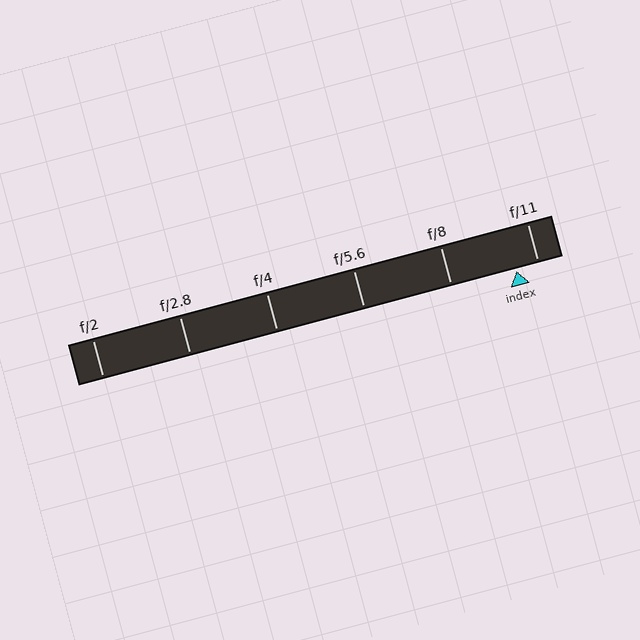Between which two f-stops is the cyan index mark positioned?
The index mark is between f/8 and f/11.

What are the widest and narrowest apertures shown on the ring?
The widest aperture shown is f/2 and the narrowest is f/11.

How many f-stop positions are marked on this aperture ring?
There are 6 f-stop positions marked.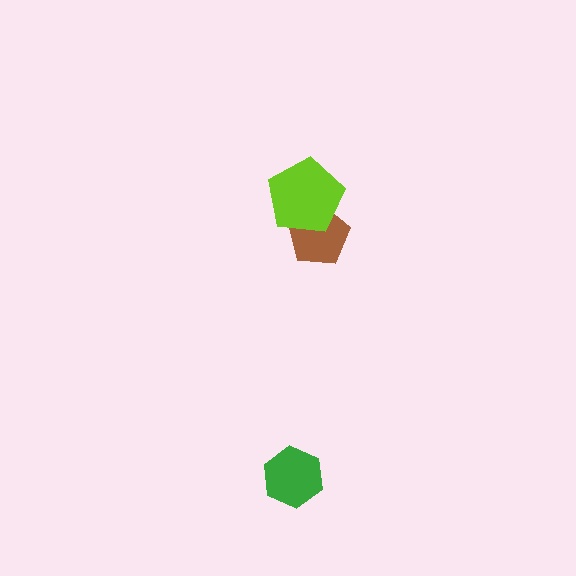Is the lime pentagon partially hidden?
No, no other shape covers it.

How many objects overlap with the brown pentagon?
1 object overlaps with the brown pentagon.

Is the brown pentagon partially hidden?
Yes, it is partially covered by another shape.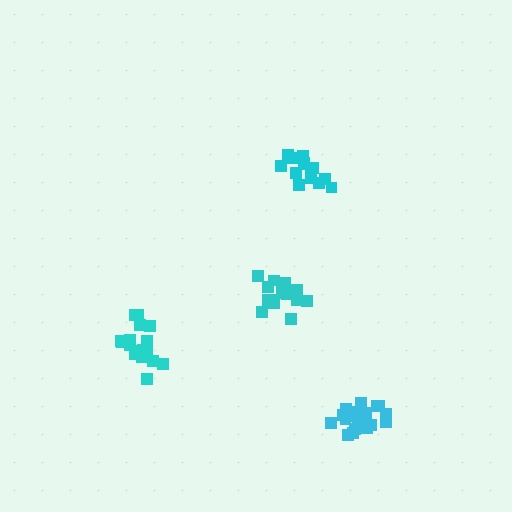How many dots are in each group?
Group 1: 19 dots, Group 2: 16 dots, Group 3: 21 dots, Group 4: 17 dots (73 total).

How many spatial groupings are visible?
There are 4 spatial groupings.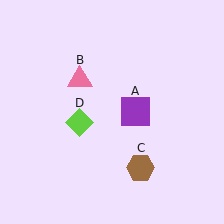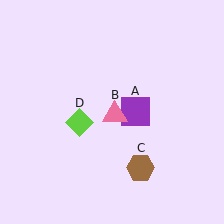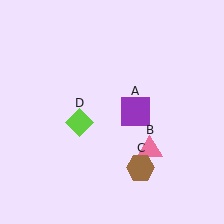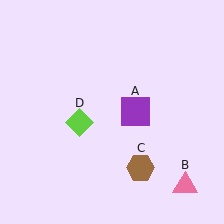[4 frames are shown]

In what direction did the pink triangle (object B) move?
The pink triangle (object B) moved down and to the right.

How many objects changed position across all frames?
1 object changed position: pink triangle (object B).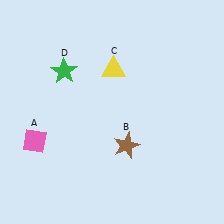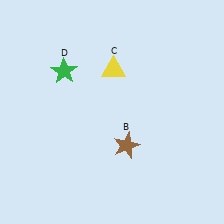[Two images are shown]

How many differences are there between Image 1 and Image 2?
There is 1 difference between the two images.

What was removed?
The pink diamond (A) was removed in Image 2.